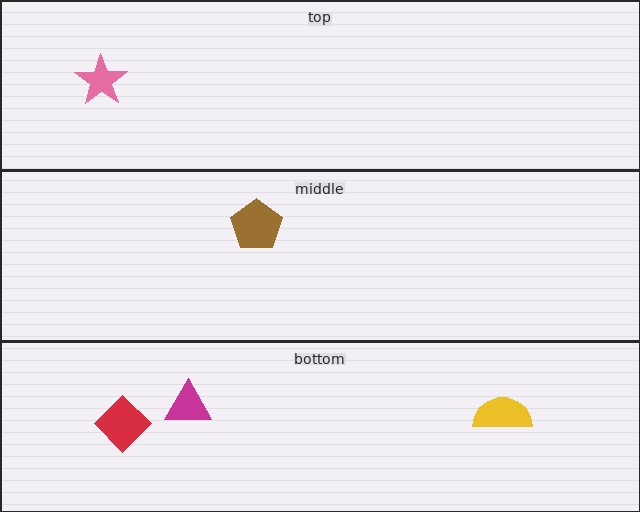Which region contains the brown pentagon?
The middle region.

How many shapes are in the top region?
1.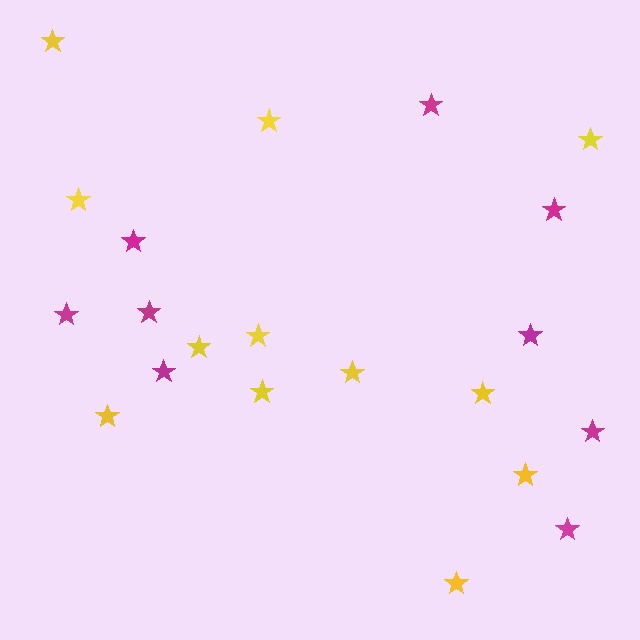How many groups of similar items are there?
There are 2 groups: one group of magenta stars (9) and one group of yellow stars (12).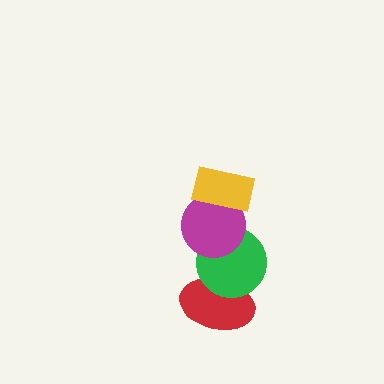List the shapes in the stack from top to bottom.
From top to bottom: the yellow rectangle, the magenta circle, the green circle, the red ellipse.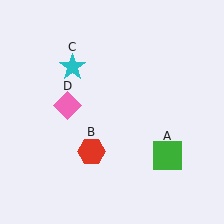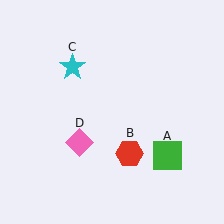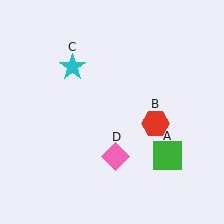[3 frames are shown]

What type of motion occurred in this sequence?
The red hexagon (object B), pink diamond (object D) rotated counterclockwise around the center of the scene.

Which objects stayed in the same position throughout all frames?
Green square (object A) and cyan star (object C) remained stationary.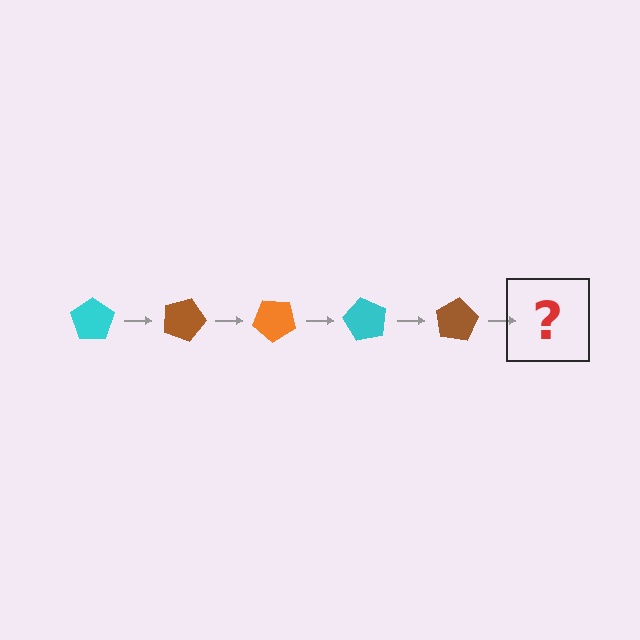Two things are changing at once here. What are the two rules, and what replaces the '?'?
The two rules are that it rotates 20 degrees each step and the color cycles through cyan, brown, and orange. The '?' should be an orange pentagon, rotated 100 degrees from the start.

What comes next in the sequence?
The next element should be an orange pentagon, rotated 100 degrees from the start.